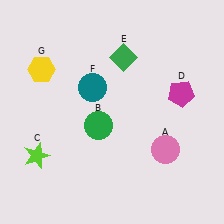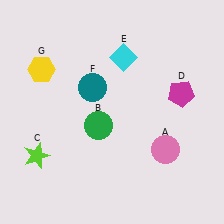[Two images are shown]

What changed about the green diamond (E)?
In Image 1, E is green. In Image 2, it changed to cyan.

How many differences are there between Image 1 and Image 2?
There is 1 difference between the two images.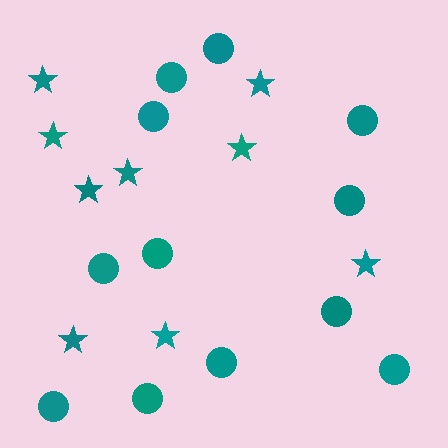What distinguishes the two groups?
There are 2 groups: one group of circles (12) and one group of stars (9).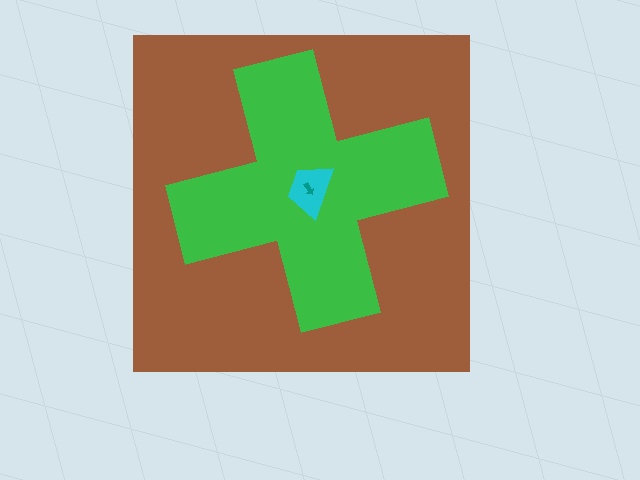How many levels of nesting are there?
4.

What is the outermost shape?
The brown square.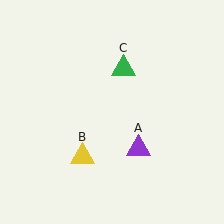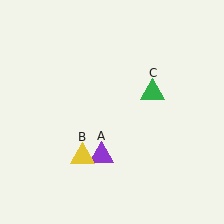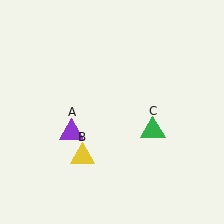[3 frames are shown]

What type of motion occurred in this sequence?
The purple triangle (object A), green triangle (object C) rotated clockwise around the center of the scene.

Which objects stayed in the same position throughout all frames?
Yellow triangle (object B) remained stationary.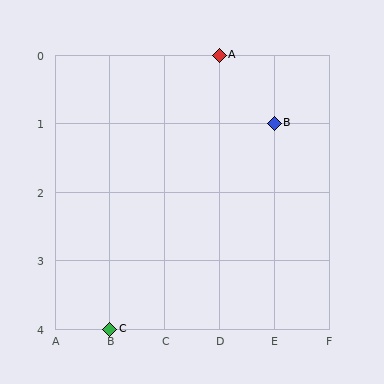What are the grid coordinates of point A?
Point A is at grid coordinates (D, 0).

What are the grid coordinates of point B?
Point B is at grid coordinates (E, 1).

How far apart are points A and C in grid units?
Points A and C are 2 columns and 4 rows apart (about 4.5 grid units diagonally).